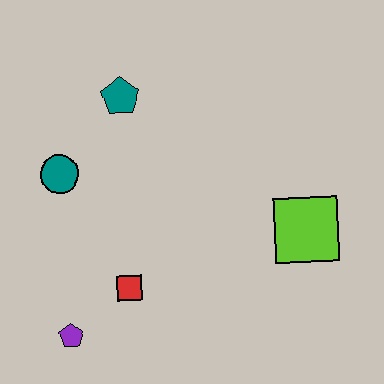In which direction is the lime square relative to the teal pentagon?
The lime square is to the right of the teal pentagon.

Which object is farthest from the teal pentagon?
The purple pentagon is farthest from the teal pentagon.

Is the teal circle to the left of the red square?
Yes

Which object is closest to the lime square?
The red square is closest to the lime square.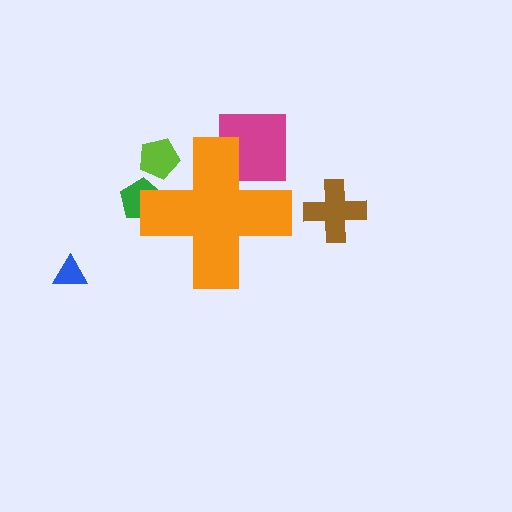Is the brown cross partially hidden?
No, the brown cross is fully visible.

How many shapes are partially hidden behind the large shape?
3 shapes are partially hidden.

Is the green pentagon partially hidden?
Yes, the green pentagon is partially hidden behind the orange cross.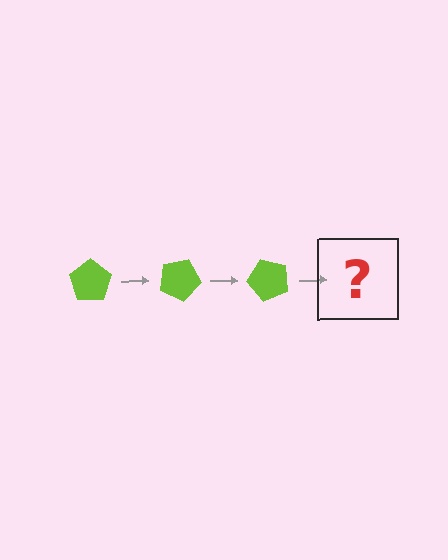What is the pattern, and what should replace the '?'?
The pattern is that the pentagon rotates 25 degrees each step. The '?' should be a lime pentagon rotated 75 degrees.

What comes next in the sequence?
The next element should be a lime pentagon rotated 75 degrees.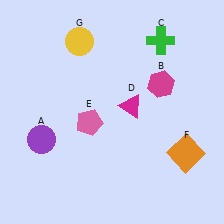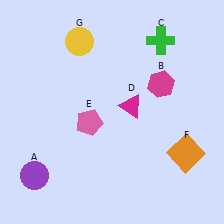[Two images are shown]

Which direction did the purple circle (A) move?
The purple circle (A) moved down.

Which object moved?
The purple circle (A) moved down.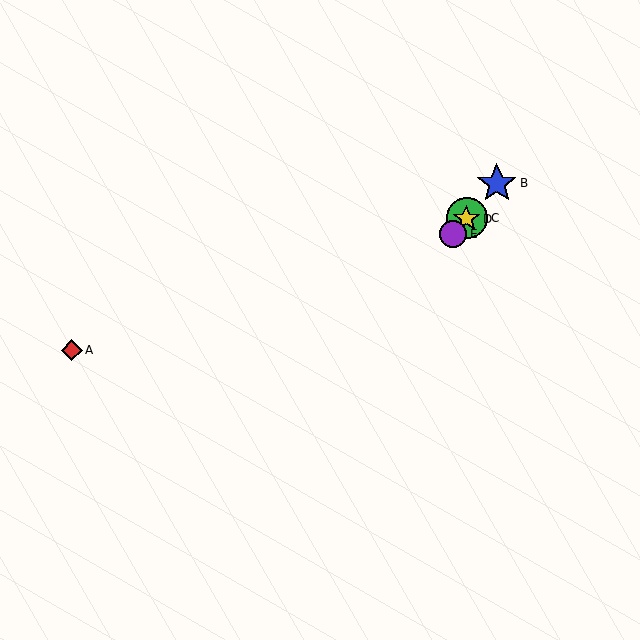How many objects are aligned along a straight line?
4 objects (B, C, D, E) are aligned along a straight line.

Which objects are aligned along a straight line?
Objects B, C, D, E are aligned along a straight line.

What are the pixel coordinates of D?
Object D is at (466, 219).